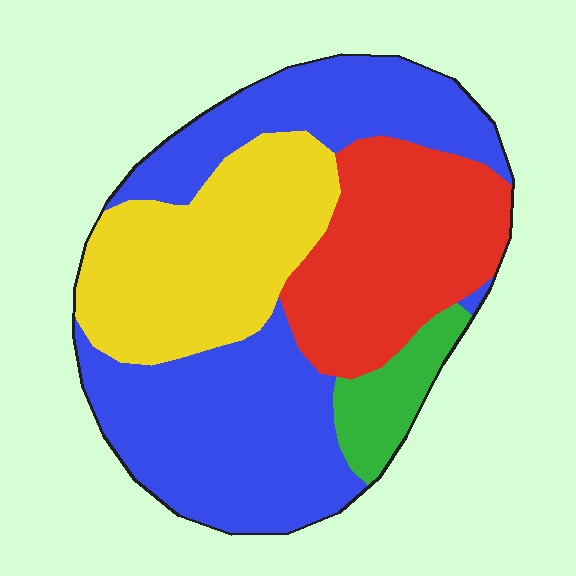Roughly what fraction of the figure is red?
Red takes up about one quarter (1/4) of the figure.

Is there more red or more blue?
Blue.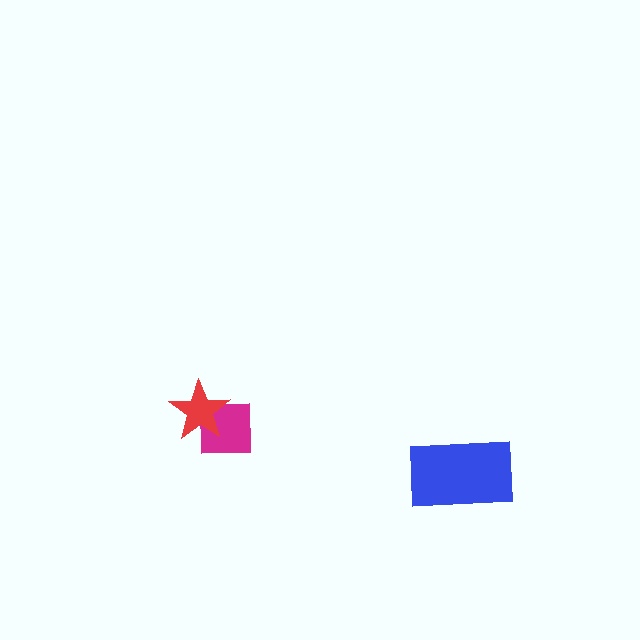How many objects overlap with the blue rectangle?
0 objects overlap with the blue rectangle.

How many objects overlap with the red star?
1 object overlaps with the red star.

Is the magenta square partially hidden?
Yes, it is partially covered by another shape.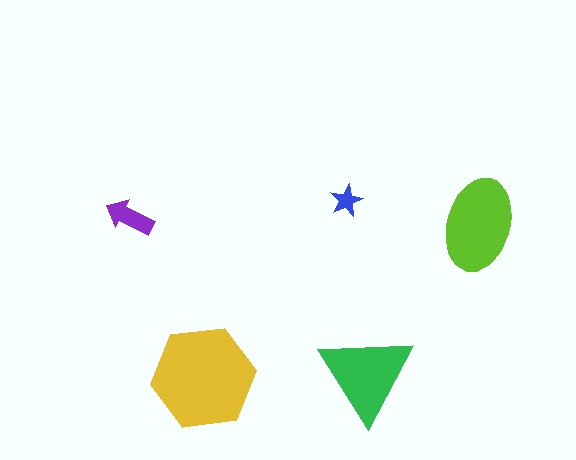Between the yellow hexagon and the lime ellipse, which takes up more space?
The yellow hexagon.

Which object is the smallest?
The blue star.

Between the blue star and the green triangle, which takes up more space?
The green triangle.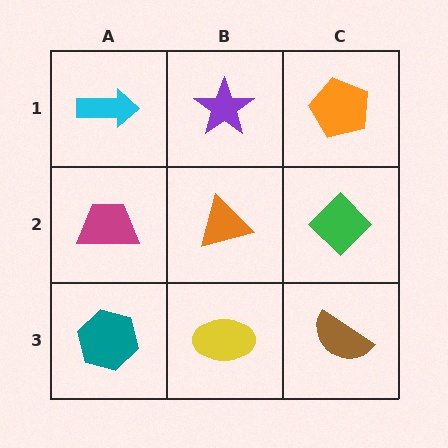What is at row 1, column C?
An orange pentagon.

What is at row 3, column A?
A teal hexagon.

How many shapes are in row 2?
3 shapes.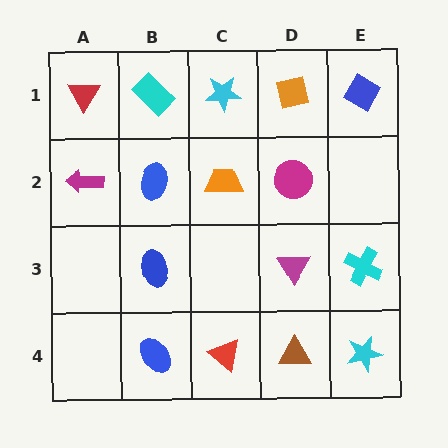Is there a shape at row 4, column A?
No, that cell is empty.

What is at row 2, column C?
An orange trapezoid.